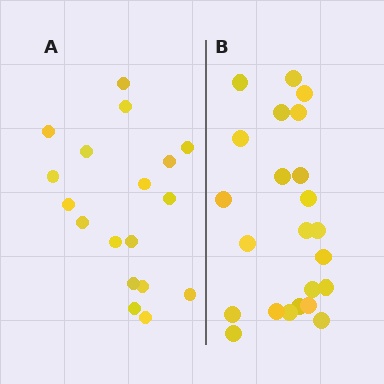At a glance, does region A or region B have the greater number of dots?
Region B (the right region) has more dots.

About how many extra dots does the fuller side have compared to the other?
Region B has about 5 more dots than region A.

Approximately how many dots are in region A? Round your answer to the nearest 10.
About 20 dots. (The exact count is 18, which rounds to 20.)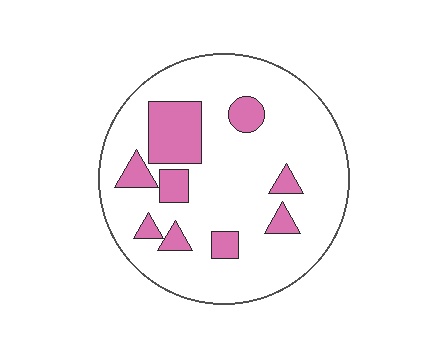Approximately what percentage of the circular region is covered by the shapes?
Approximately 20%.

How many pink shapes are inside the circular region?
9.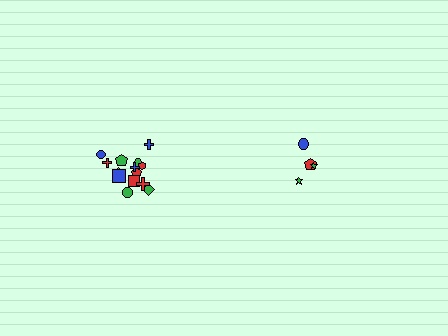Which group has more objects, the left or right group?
The left group.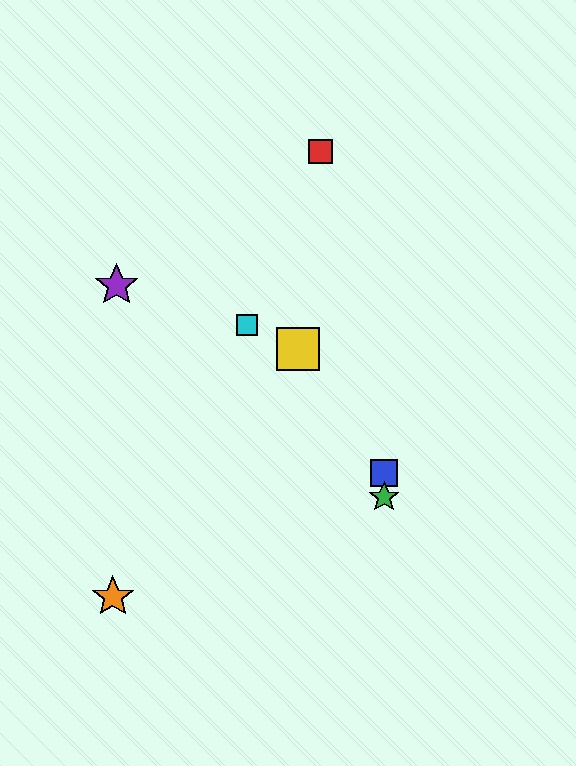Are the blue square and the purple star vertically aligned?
No, the blue square is at x≈384 and the purple star is at x≈117.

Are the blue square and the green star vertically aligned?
Yes, both are at x≈384.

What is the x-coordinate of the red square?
The red square is at x≈320.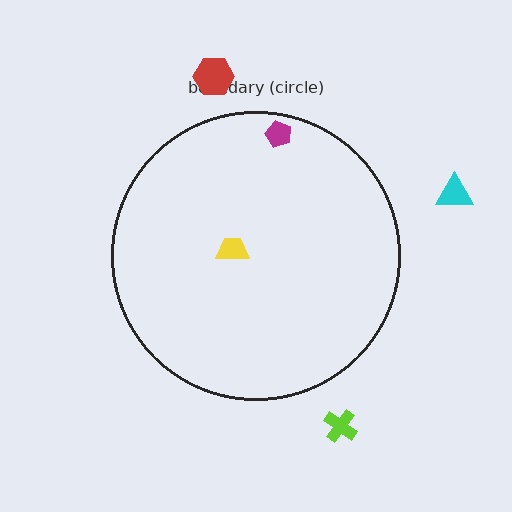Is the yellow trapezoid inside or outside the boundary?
Inside.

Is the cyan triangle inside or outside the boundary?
Outside.